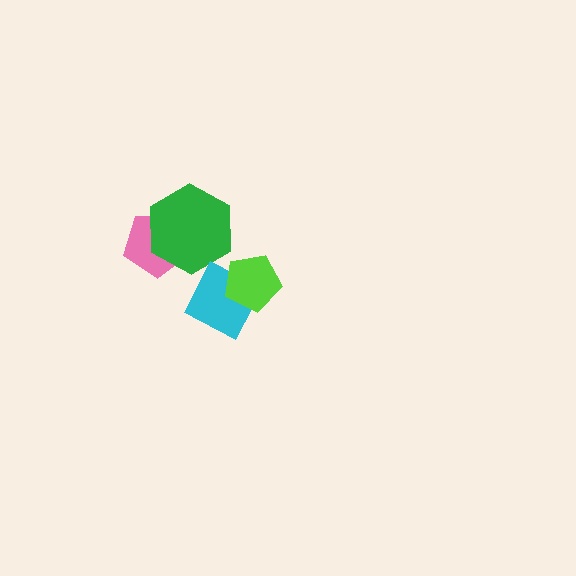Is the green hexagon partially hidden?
No, no other shape covers it.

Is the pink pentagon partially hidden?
Yes, it is partially covered by another shape.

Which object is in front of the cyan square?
The lime pentagon is in front of the cyan square.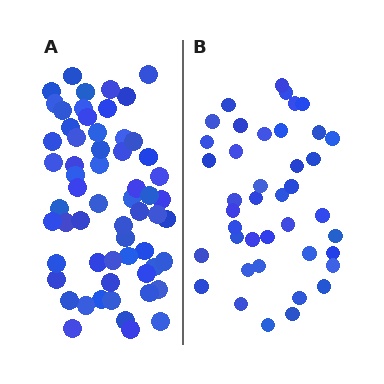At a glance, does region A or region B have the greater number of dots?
Region A (the left region) has more dots.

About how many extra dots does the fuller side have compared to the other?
Region A has approximately 20 more dots than region B.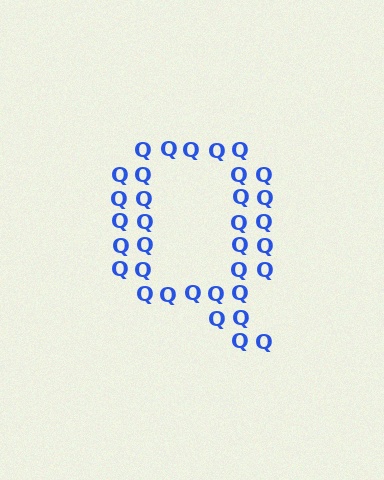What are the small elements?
The small elements are letter Q's.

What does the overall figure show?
The overall figure shows the letter Q.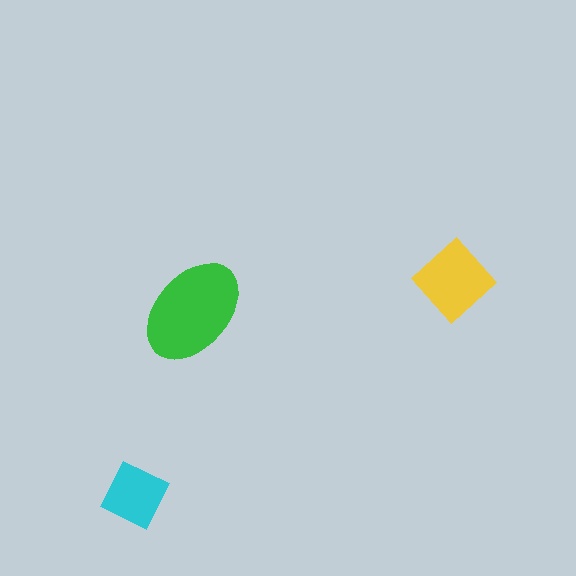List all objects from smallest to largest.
The cyan square, the yellow diamond, the green ellipse.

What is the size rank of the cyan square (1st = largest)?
3rd.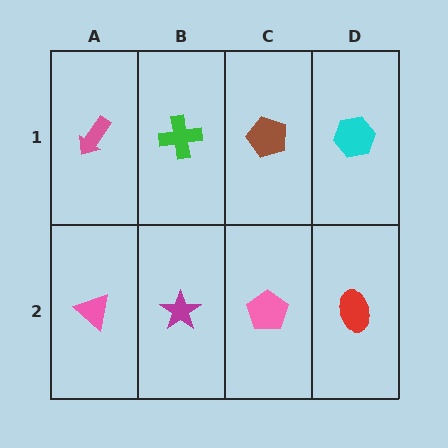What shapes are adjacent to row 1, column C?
A pink pentagon (row 2, column C), a green cross (row 1, column B), a cyan hexagon (row 1, column D).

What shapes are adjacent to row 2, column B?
A green cross (row 1, column B), a pink triangle (row 2, column A), a pink pentagon (row 2, column C).